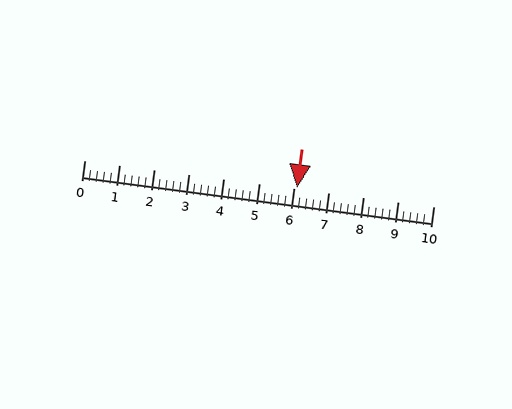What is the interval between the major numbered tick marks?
The major tick marks are spaced 1 units apart.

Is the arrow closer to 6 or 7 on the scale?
The arrow is closer to 6.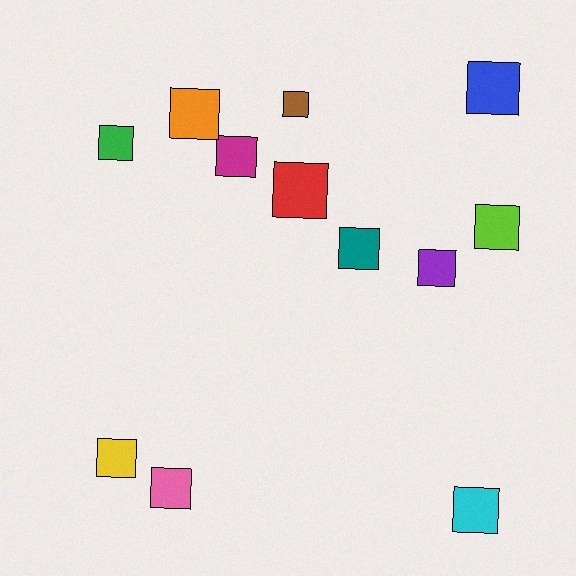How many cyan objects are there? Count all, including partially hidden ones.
There is 1 cyan object.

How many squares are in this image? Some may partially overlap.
There are 12 squares.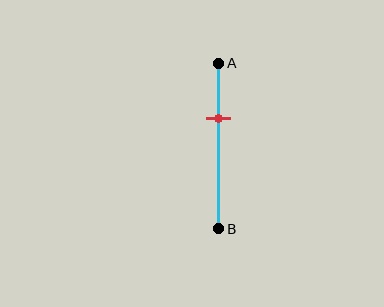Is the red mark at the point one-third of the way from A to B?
Yes, the mark is approximately at the one-third point.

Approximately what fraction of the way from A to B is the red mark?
The red mark is approximately 35% of the way from A to B.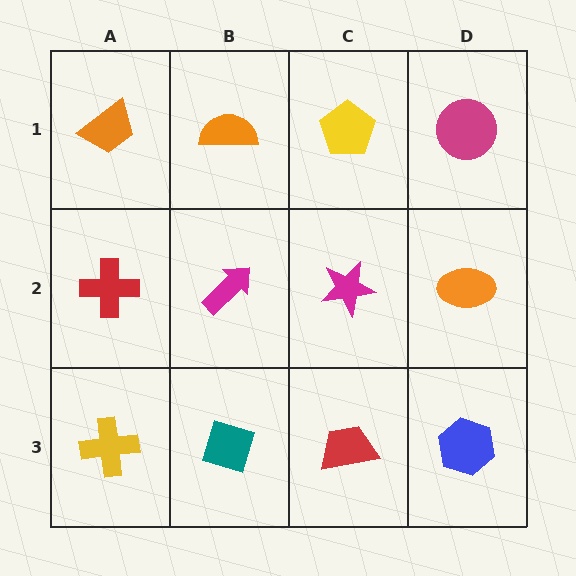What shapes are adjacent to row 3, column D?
An orange ellipse (row 2, column D), a red trapezoid (row 3, column C).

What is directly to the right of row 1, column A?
An orange semicircle.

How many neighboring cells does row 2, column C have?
4.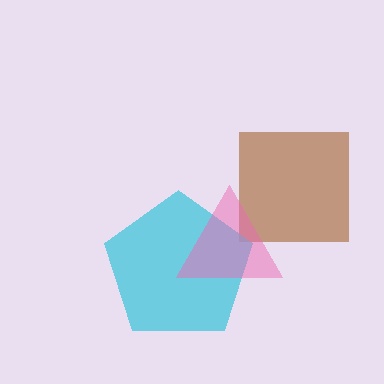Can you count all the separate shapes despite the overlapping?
Yes, there are 3 separate shapes.